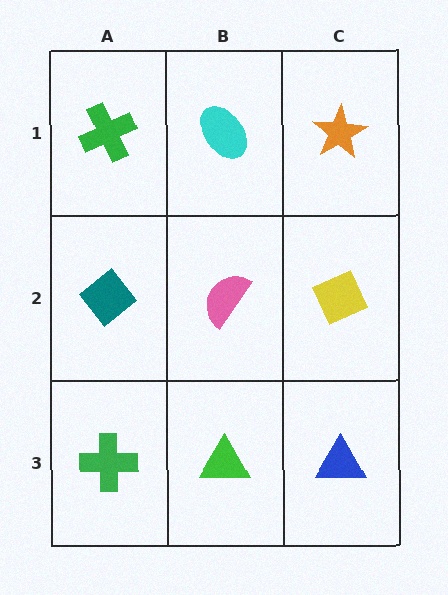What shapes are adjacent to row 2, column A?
A green cross (row 1, column A), a green cross (row 3, column A), a pink semicircle (row 2, column B).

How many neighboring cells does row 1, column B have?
3.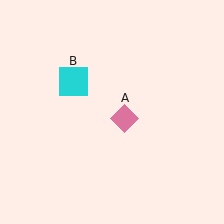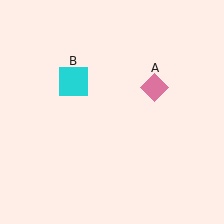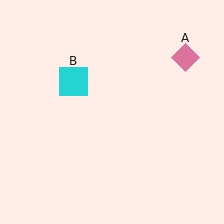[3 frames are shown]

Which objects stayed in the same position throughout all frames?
Cyan square (object B) remained stationary.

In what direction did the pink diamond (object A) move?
The pink diamond (object A) moved up and to the right.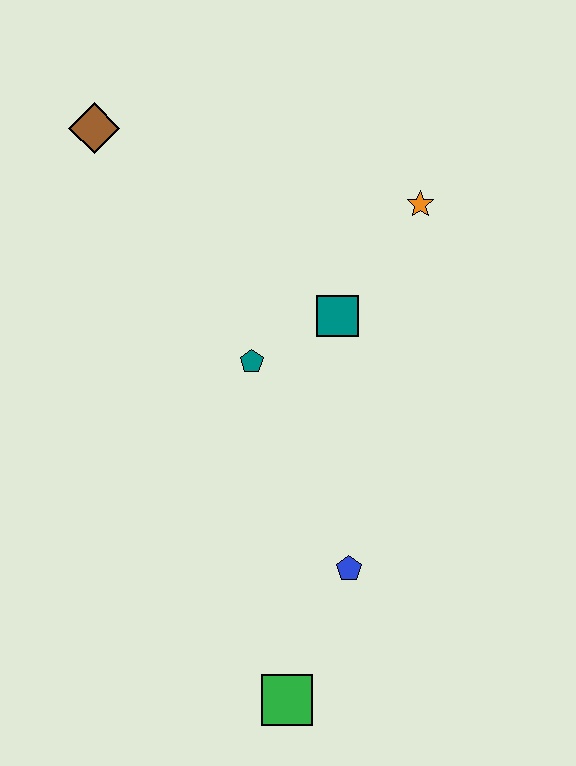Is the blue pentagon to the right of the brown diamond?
Yes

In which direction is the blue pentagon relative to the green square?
The blue pentagon is above the green square.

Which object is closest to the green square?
The blue pentagon is closest to the green square.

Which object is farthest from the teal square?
The green square is farthest from the teal square.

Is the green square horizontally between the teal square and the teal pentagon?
Yes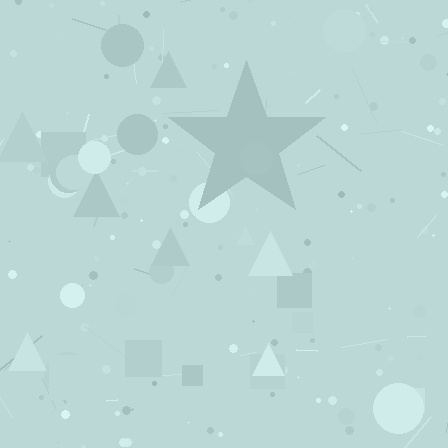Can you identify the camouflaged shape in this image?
The camouflaged shape is a star.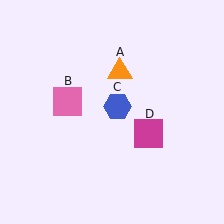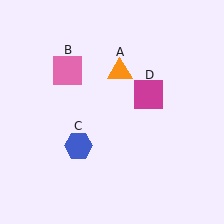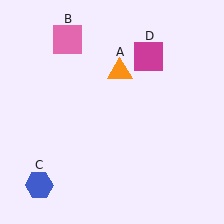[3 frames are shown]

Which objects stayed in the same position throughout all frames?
Orange triangle (object A) remained stationary.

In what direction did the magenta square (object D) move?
The magenta square (object D) moved up.